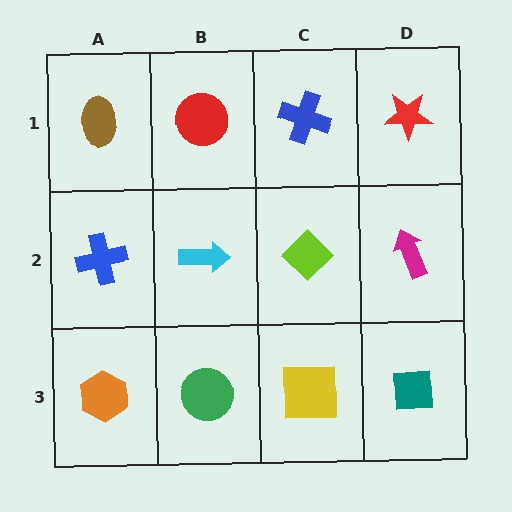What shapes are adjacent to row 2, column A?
A brown ellipse (row 1, column A), an orange hexagon (row 3, column A), a cyan arrow (row 2, column B).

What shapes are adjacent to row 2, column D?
A red star (row 1, column D), a teal square (row 3, column D), a lime diamond (row 2, column C).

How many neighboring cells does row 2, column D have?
3.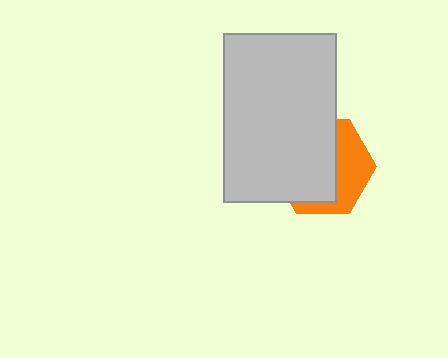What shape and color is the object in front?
The object in front is a light gray rectangle.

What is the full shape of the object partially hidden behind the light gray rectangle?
The partially hidden object is an orange hexagon.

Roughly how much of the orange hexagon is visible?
A small part of it is visible (roughly 38%).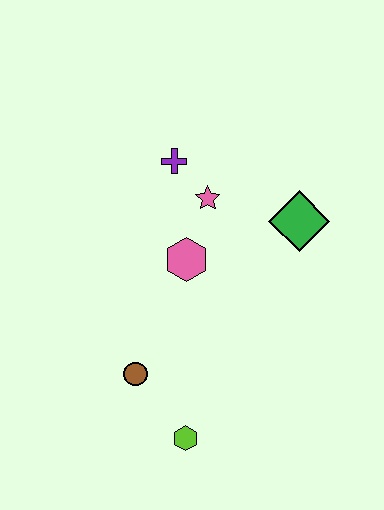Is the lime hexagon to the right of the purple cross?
Yes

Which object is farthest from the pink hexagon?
The lime hexagon is farthest from the pink hexagon.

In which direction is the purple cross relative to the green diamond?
The purple cross is to the left of the green diamond.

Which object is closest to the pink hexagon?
The pink star is closest to the pink hexagon.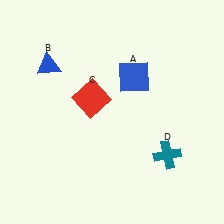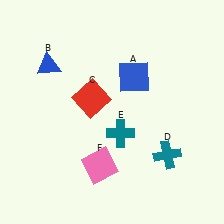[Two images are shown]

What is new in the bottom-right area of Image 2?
A teal cross (E) was added in the bottom-right area of Image 2.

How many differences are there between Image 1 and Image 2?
There are 2 differences between the two images.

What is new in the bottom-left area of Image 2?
A pink square (F) was added in the bottom-left area of Image 2.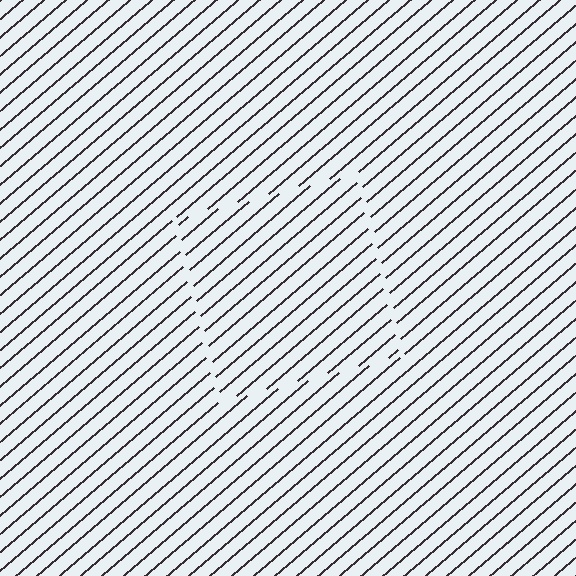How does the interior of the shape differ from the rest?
The interior of the shape contains the same grating, shifted by half a period — the contour is defined by the phase discontinuity where line-ends from the inner and outer gratings abut.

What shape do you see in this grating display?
An illusory square. The interior of the shape contains the same grating, shifted by half a period — the contour is defined by the phase discontinuity where line-ends from the inner and outer gratings abut.